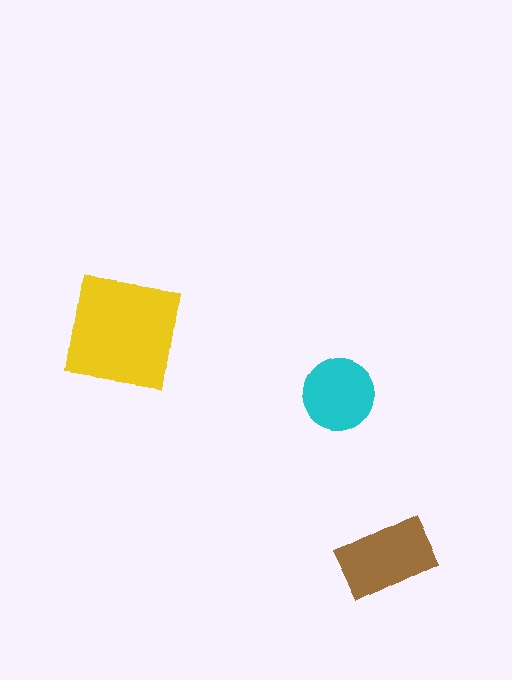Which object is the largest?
The yellow square.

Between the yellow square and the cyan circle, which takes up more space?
The yellow square.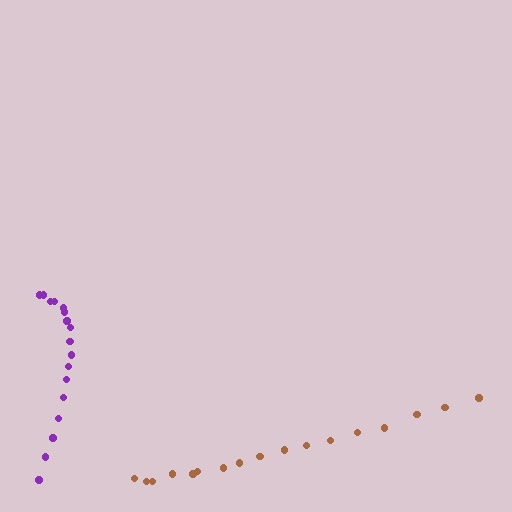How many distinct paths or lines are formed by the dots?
There are 2 distinct paths.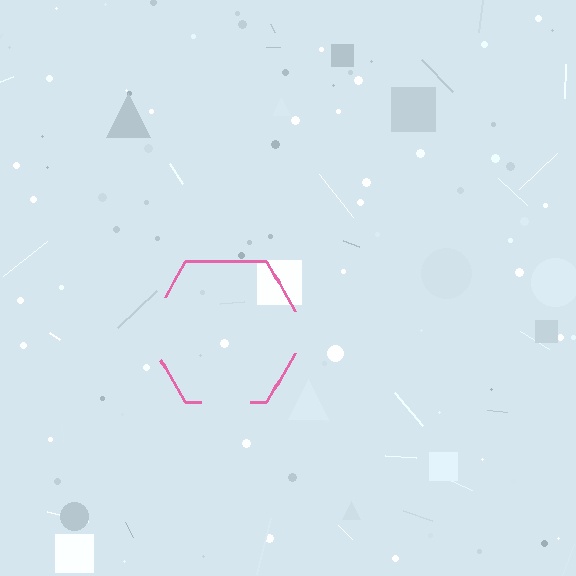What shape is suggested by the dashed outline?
The dashed outline suggests a hexagon.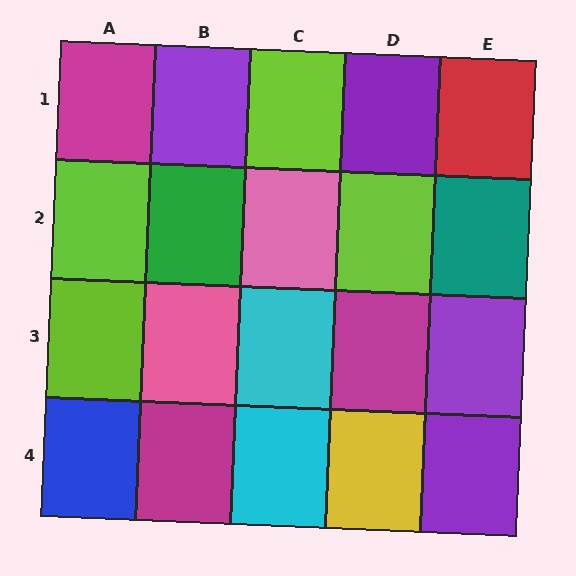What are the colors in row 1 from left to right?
Magenta, purple, lime, purple, red.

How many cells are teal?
1 cell is teal.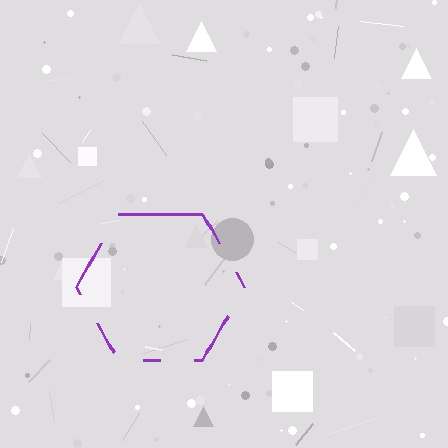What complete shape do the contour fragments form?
The contour fragments form a hexagon.